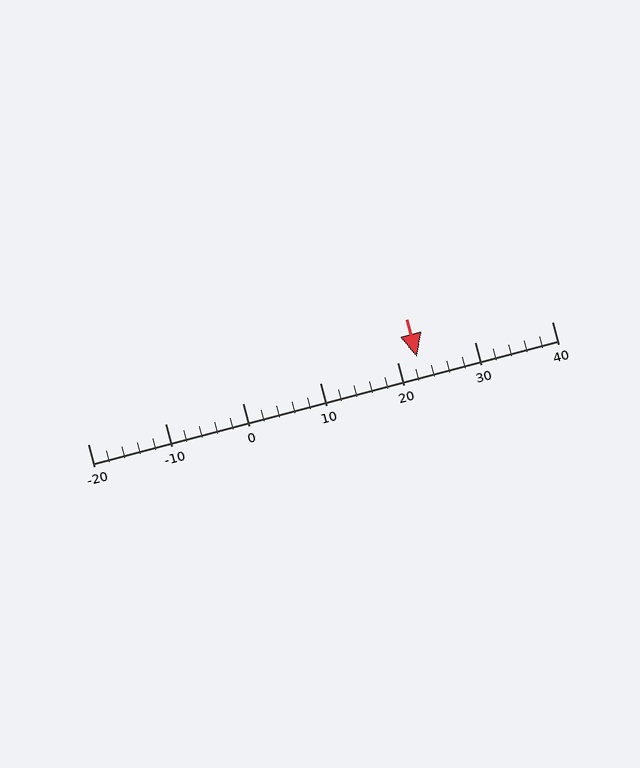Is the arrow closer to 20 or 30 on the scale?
The arrow is closer to 20.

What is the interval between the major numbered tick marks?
The major tick marks are spaced 10 units apart.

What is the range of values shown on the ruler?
The ruler shows values from -20 to 40.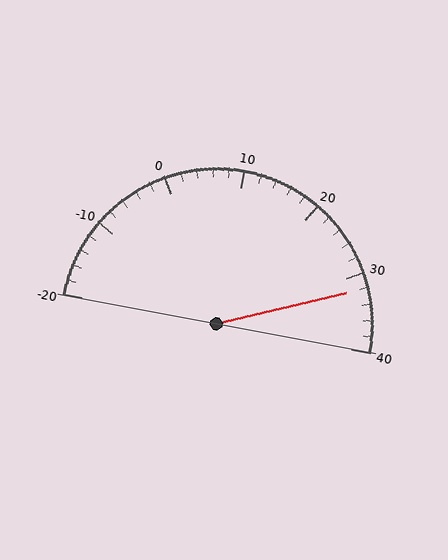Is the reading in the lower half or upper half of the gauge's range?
The reading is in the upper half of the range (-20 to 40).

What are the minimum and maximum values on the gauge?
The gauge ranges from -20 to 40.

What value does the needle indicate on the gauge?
The needle indicates approximately 32.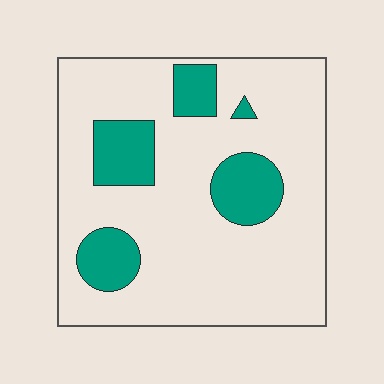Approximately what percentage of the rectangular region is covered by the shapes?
Approximately 20%.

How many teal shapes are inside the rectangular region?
5.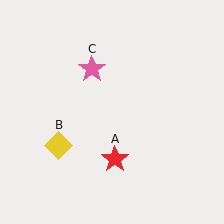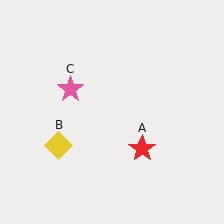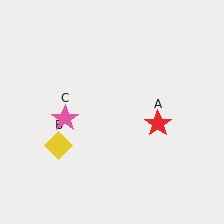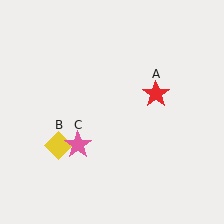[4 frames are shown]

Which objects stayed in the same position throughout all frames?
Yellow diamond (object B) remained stationary.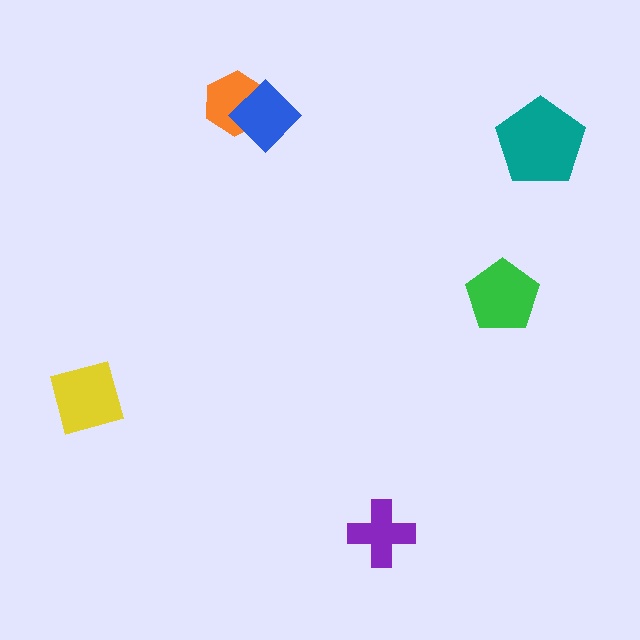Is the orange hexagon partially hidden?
Yes, it is partially covered by another shape.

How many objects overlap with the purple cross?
0 objects overlap with the purple cross.